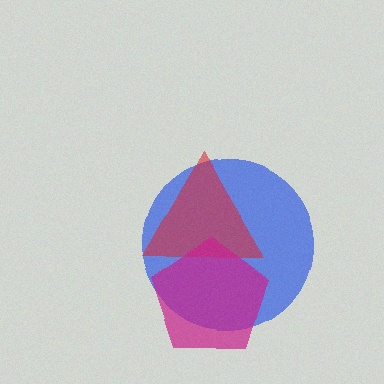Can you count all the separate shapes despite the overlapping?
Yes, there are 3 separate shapes.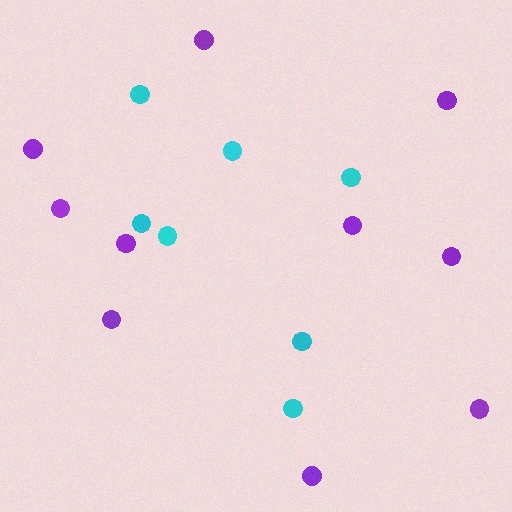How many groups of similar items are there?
There are 2 groups: one group of purple circles (10) and one group of cyan circles (7).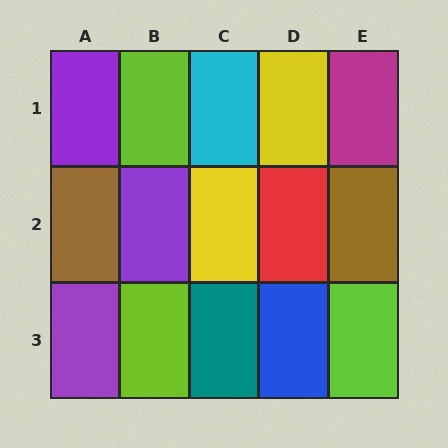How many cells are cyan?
1 cell is cyan.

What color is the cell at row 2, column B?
Purple.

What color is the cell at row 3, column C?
Teal.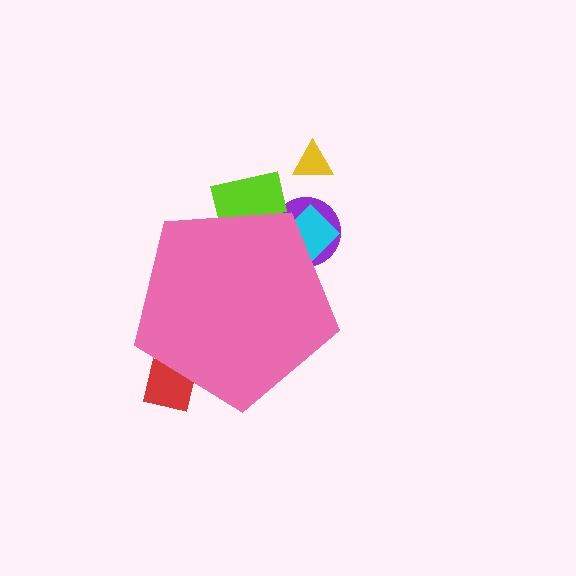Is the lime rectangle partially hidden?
Yes, the lime rectangle is partially hidden behind the pink pentagon.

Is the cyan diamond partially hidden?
Yes, the cyan diamond is partially hidden behind the pink pentagon.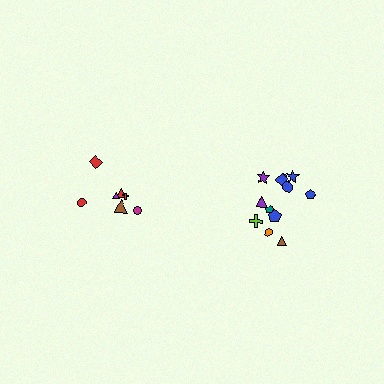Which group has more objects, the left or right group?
The right group.